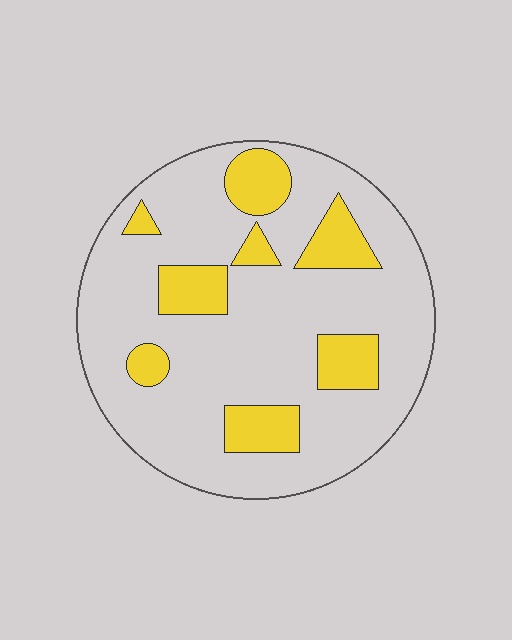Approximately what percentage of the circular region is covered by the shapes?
Approximately 20%.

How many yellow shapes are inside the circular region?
8.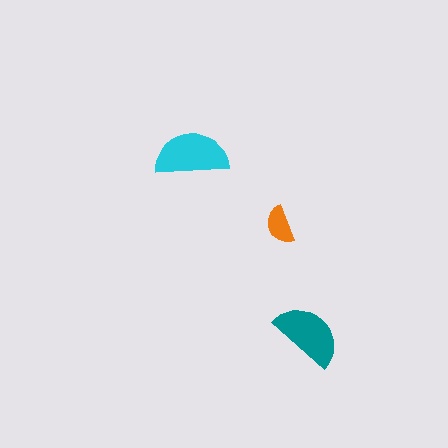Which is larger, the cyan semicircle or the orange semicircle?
The cyan one.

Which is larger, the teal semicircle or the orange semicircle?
The teal one.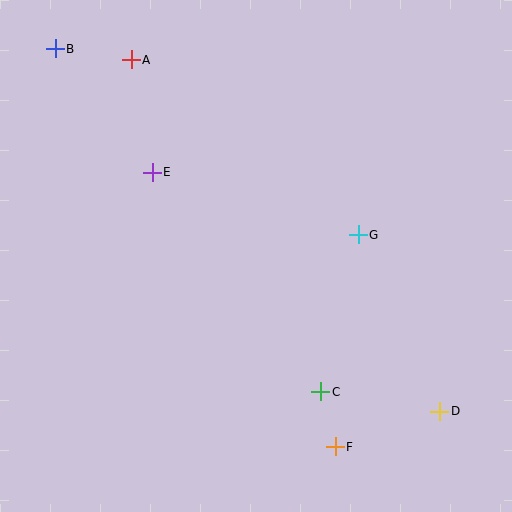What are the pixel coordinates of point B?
Point B is at (55, 49).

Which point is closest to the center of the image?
Point G at (358, 235) is closest to the center.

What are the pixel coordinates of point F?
Point F is at (335, 447).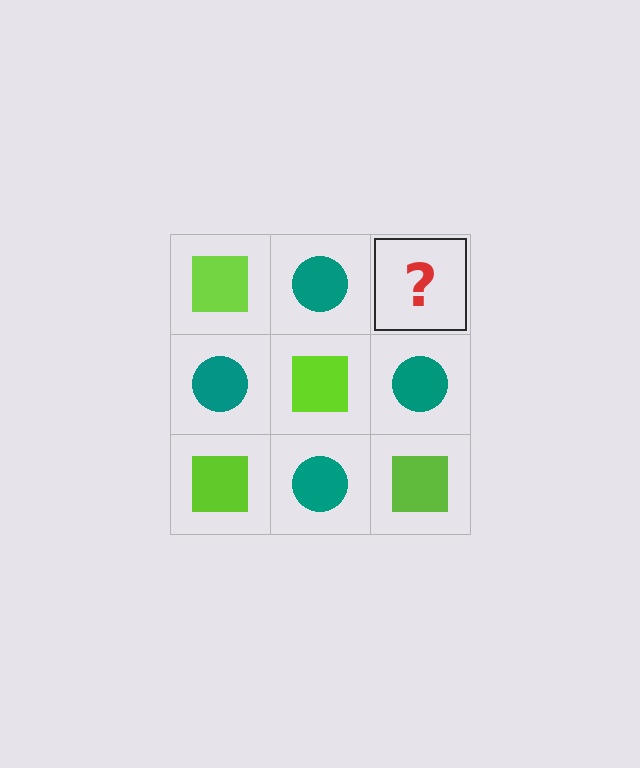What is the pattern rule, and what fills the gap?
The rule is that it alternates lime square and teal circle in a checkerboard pattern. The gap should be filled with a lime square.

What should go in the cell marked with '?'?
The missing cell should contain a lime square.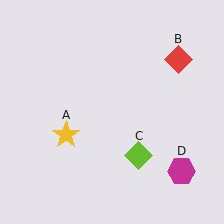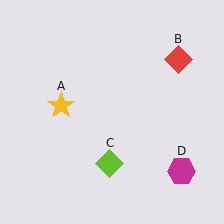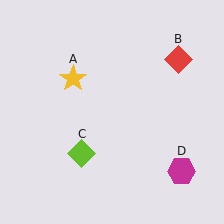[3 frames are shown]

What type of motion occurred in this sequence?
The yellow star (object A), lime diamond (object C) rotated clockwise around the center of the scene.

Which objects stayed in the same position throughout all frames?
Red diamond (object B) and magenta hexagon (object D) remained stationary.